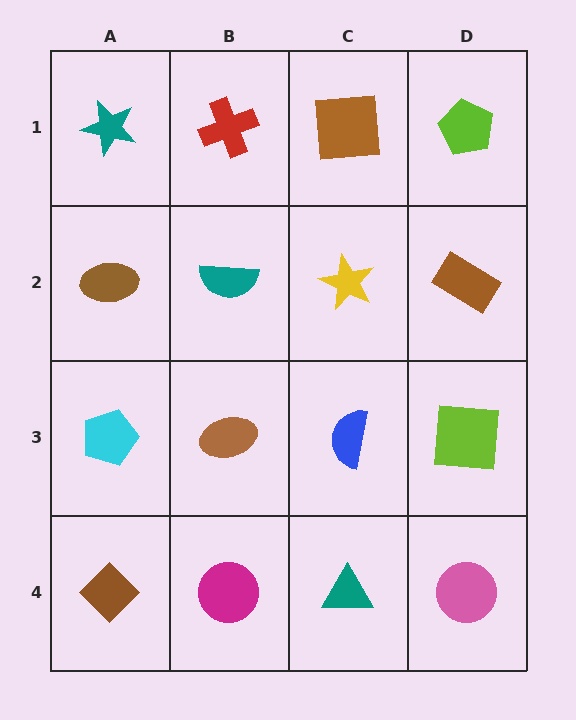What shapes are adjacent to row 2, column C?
A brown square (row 1, column C), a blue semicircle (row 3, column C), a teal semicircle (row 2, column B), a brown rectangle (row 2, column D).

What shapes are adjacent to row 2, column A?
A teal star (row 1, column A), a cyan pentagon (row 3, column A), a teal semicircle (row 2, column B).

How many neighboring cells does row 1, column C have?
3.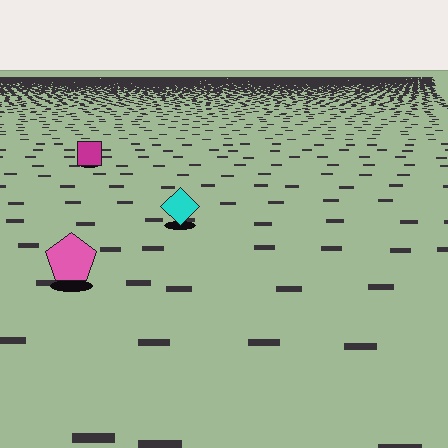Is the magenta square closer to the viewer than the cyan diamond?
No. The cyan diamond is closer — you can tell from the texture gradient: the ground texture is coarser near it.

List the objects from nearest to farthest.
From nearest to farthest: the pink pentagon, the cyan diamond, the magenta square.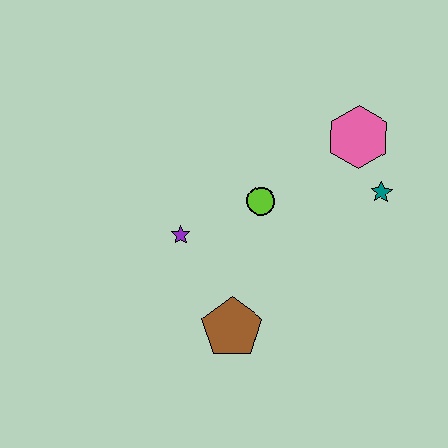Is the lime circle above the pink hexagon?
No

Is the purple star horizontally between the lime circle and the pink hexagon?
No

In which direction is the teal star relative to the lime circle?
The teal star is to the right of the lime circle.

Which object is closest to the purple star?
The lime circle is closest to the purple star.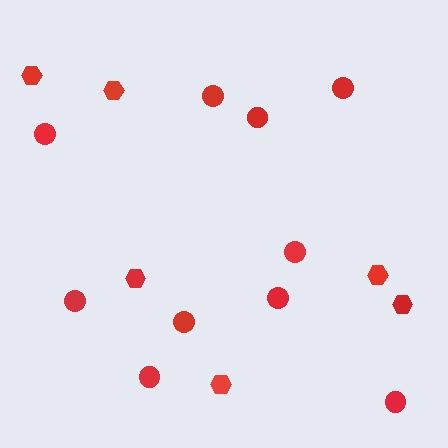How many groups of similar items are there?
There are 2 groups: one group of circles (10) and one group of hexagons (6).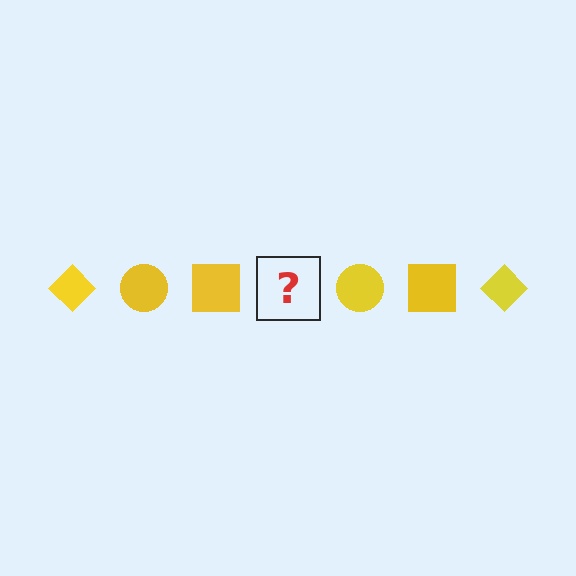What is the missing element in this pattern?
The missing element is a yellow diamond.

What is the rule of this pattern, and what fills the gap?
The rule is that the pattern cycles through diamond, circle, square shapes in yellow. The gap should be filled with a yellow diamond.